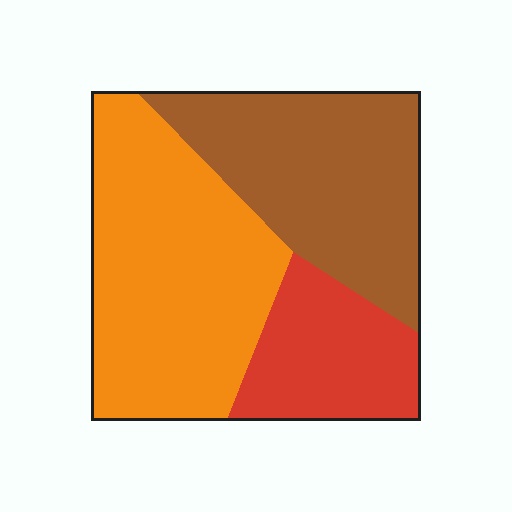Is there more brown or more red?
Brown.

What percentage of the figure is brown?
Brown takes up about one third (1/3) of the figure.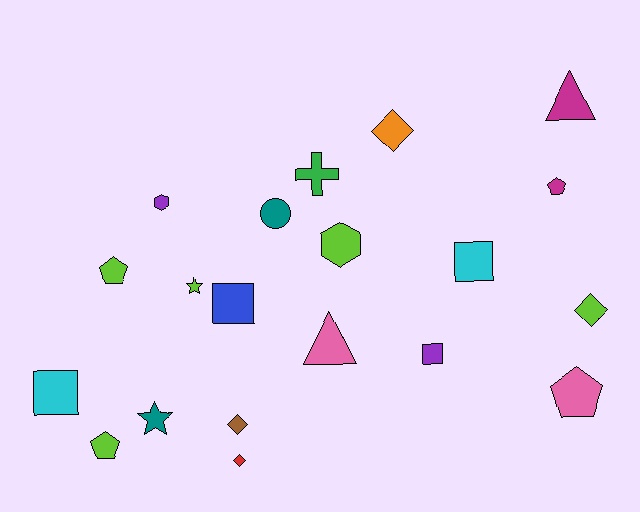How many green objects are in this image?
There is 1 green object.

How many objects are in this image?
There are 20 objects.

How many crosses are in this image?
There is 1 cross.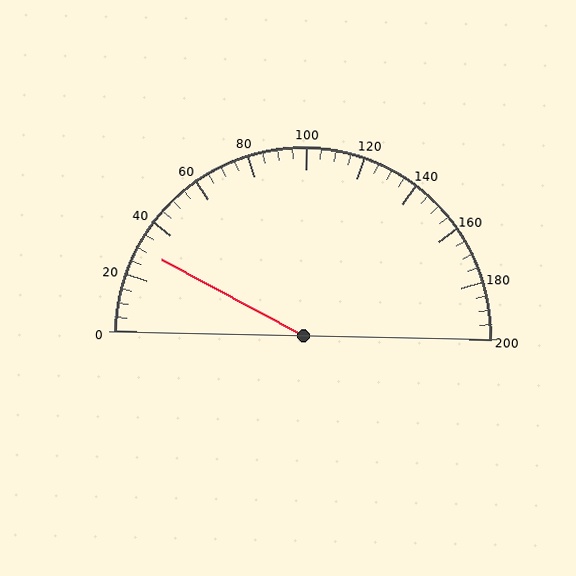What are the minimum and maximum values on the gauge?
The gauge ranges from 0 to 200.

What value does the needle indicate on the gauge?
The needle indicates approximately 30.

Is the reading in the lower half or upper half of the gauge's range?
The reading is in the lower half of the range (0 to 200).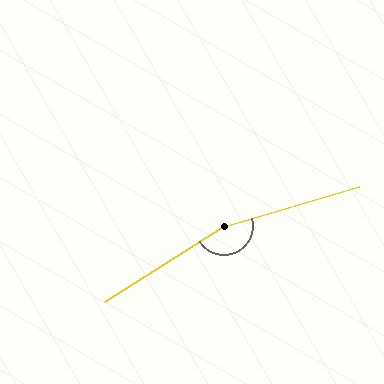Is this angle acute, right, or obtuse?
It is obtuse.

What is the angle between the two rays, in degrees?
Approximately 163 degrees.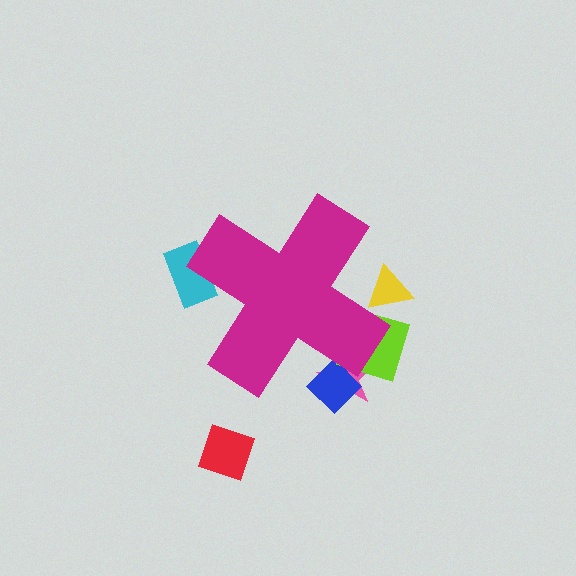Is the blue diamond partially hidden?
Yes, the blue diamond is partially hidden behind the magenta cross.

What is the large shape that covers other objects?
A magenta cross.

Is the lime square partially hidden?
Yes, the lime square is partially hidden behind the magenta cross.